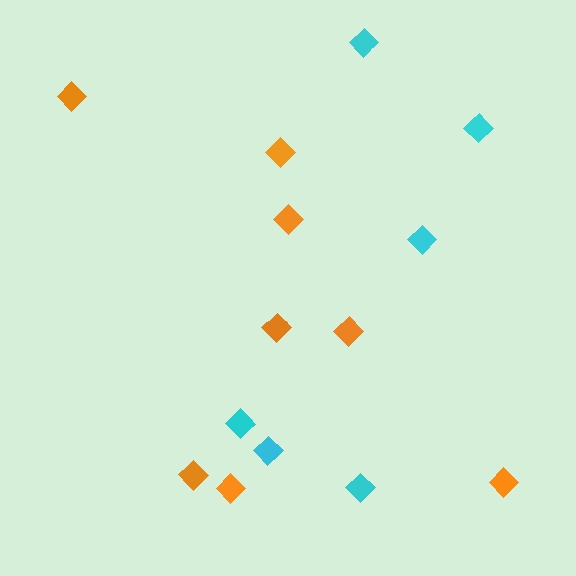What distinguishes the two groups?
There are 2 groups: one group of cyan diamonds (6) and one group of orange diamonds (8).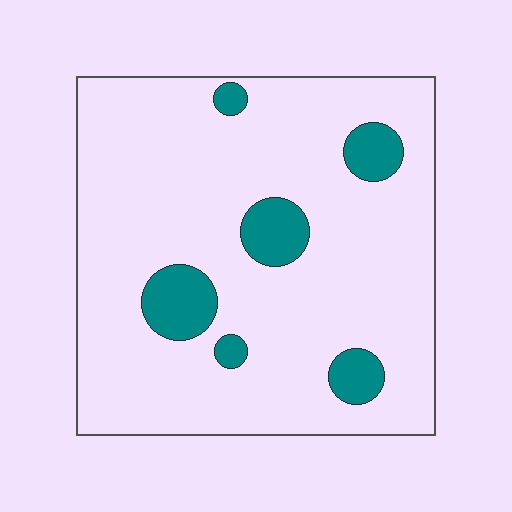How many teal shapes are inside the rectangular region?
6.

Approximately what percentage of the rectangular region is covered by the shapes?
Approximately 10%.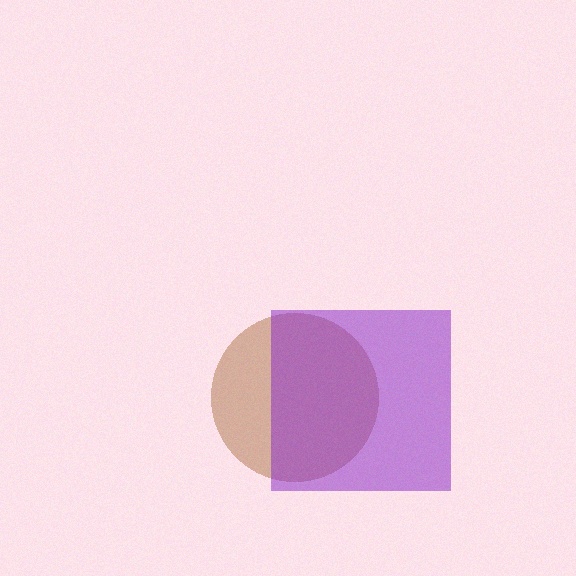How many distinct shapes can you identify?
There are 2 distinct shapes: a brown circle, a purple square.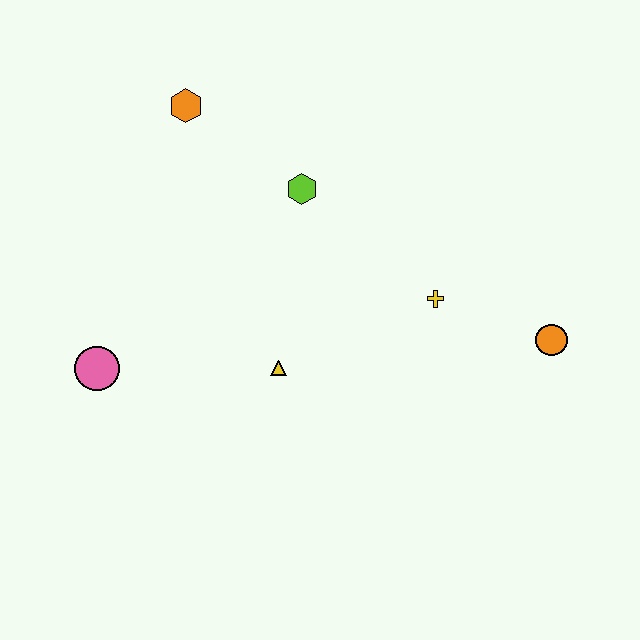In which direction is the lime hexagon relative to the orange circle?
The lime hexagon is to the left of the orange circle.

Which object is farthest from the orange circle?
The pink circle is farthest from the orange circle.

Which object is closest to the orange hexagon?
The lime hexagon is closest to the orange hexagon.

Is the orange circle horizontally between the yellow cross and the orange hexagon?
No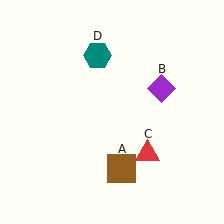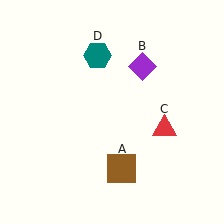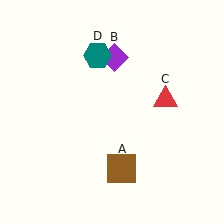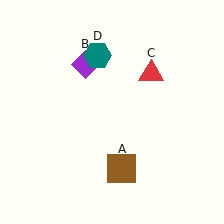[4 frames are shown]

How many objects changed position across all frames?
2 objects changed position: purple diamond (object B), red triangle (object C).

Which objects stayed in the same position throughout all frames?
Brown square (object A) and teal hexagon (object D) remained stationary.